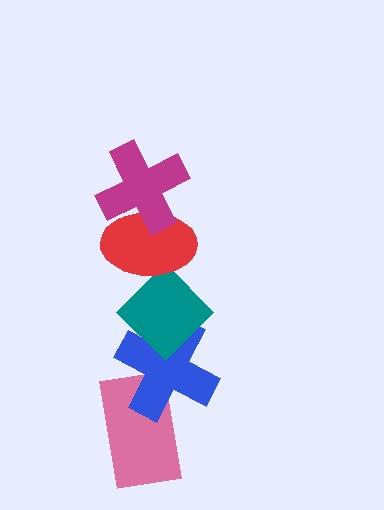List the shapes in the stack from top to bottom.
From top to bottom: the magenta cross, the red ellipse, the teal diamond, the blue cross, the pink rectangle.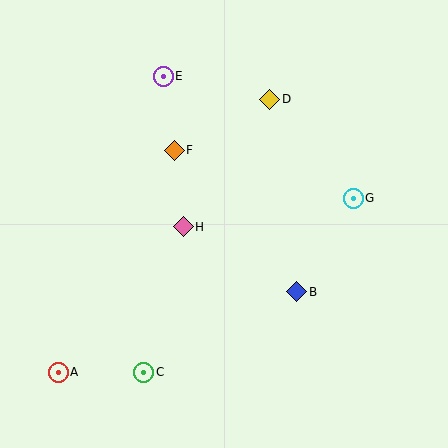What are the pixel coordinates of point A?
Point A is at (58, 372).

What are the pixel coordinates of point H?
Point H is at (183, 227).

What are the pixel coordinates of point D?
Point D is at (270, 99).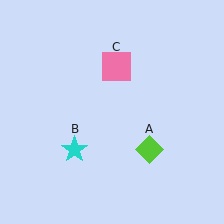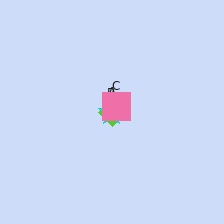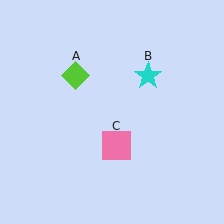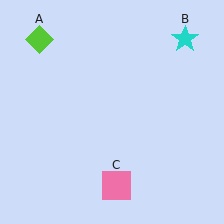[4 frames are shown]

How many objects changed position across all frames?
3 objects changed position: lime diamond (object A), cyan star (object B), pink square (object C).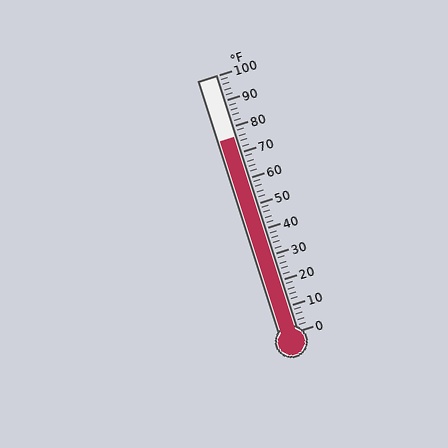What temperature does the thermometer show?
The thermometer shows approximately 76°F.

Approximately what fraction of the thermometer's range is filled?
The thermometer is filled to approximately 75% of its range.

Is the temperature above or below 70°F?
The temperature is above 70°F.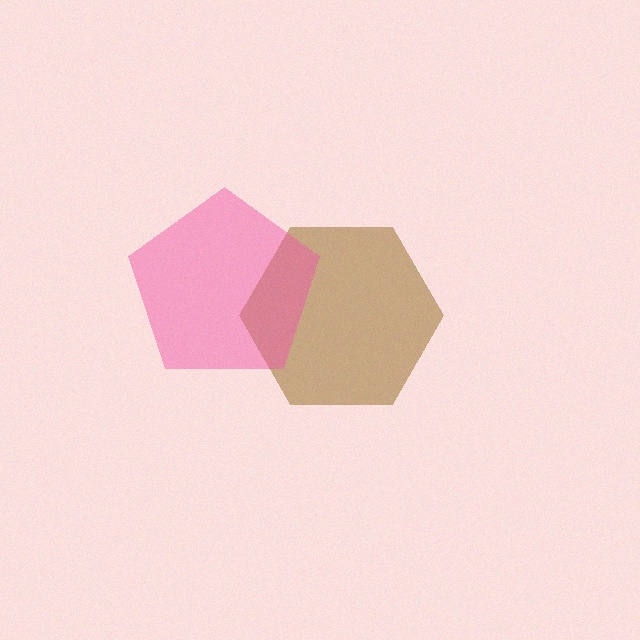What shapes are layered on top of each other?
The layered shapes are: a brown hexagon, a pink pentagon.